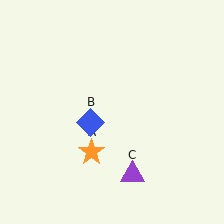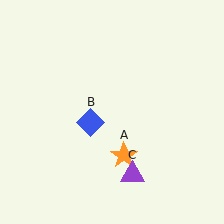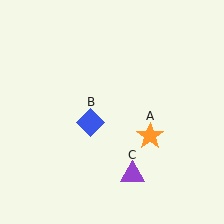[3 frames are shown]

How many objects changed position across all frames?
1 object changed position: orange star (object A).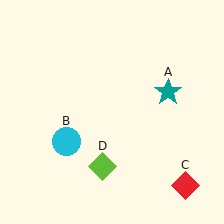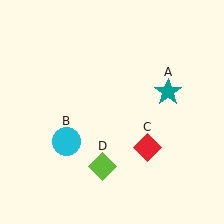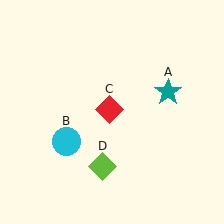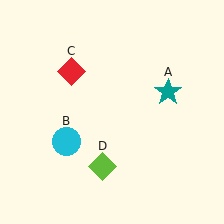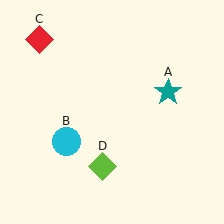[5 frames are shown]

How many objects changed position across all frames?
1 object changed position: red diamond (object C).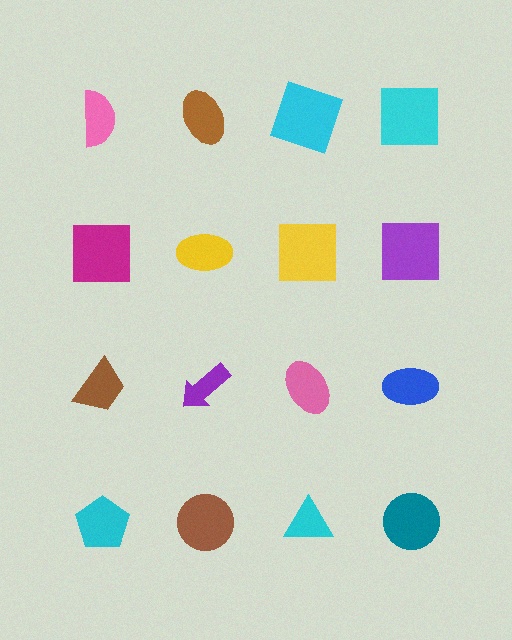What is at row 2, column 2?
A yellow ellipse.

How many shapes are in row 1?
4 shapes.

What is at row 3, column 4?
A blue ellipse.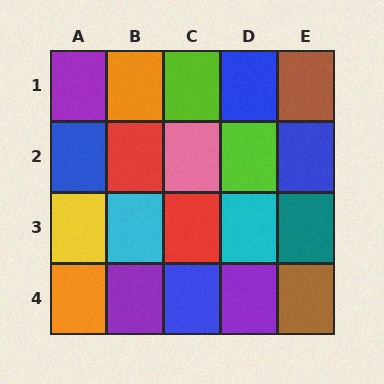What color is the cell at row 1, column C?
Lime.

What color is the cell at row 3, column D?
Cyan.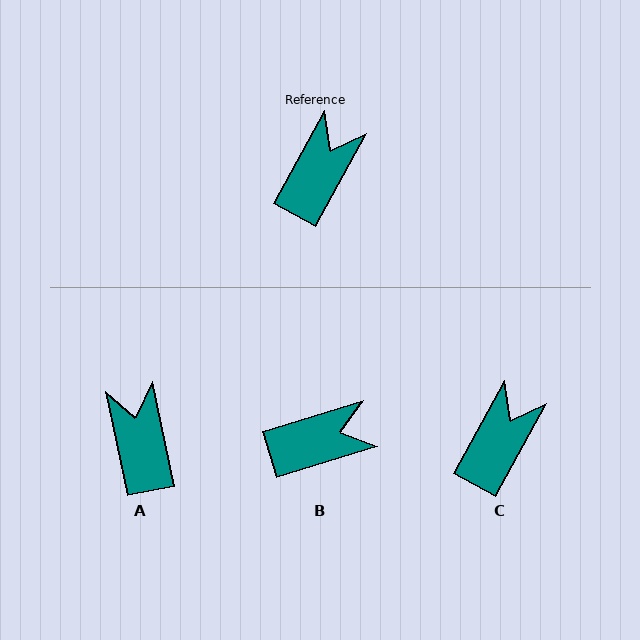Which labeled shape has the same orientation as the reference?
C.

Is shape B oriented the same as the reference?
No, it is off by about 44 degrees.